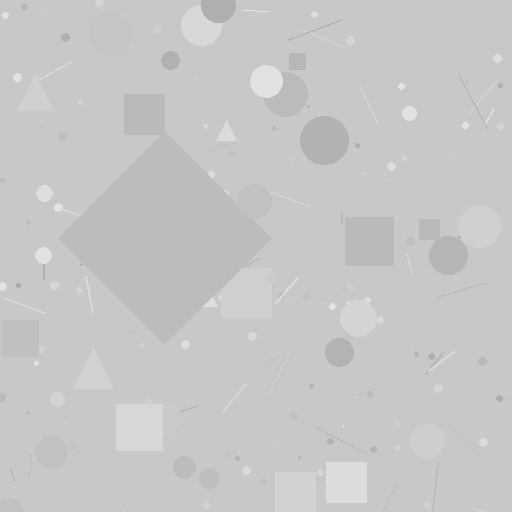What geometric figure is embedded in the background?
A diamond is embedded in the background.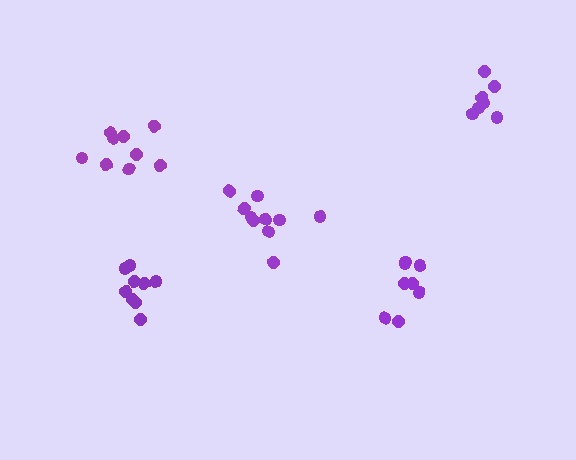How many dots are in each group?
Group 1: 8 dots, Group 2: 7 dots, Group 3: 9 dots, Group 4: 10 dots, Group 5: 9 dots (43 total).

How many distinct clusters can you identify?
There are 5 distinct clusters.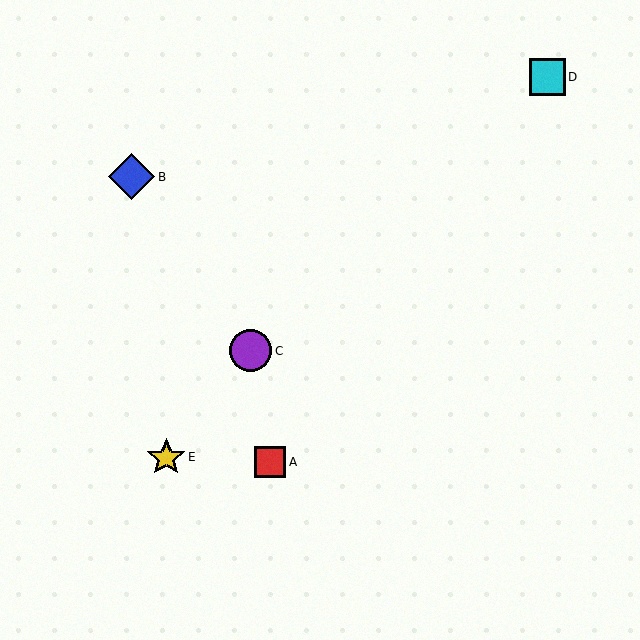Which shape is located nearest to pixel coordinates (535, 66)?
The cyan square (labeled D) at (547, 77) is nearest to that location.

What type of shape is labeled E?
Shape E is a yellow star.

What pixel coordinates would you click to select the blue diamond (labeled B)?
Click at (132, 177) to select the blue diamond B.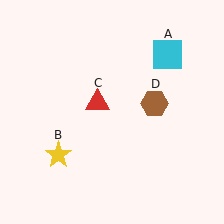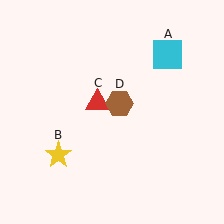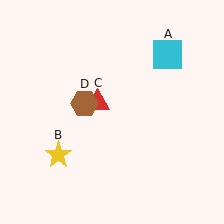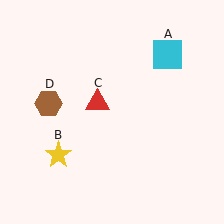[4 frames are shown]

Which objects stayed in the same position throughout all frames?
Cyan square (object A) and yellow star (object B) and red triangle (object C) remained stationary.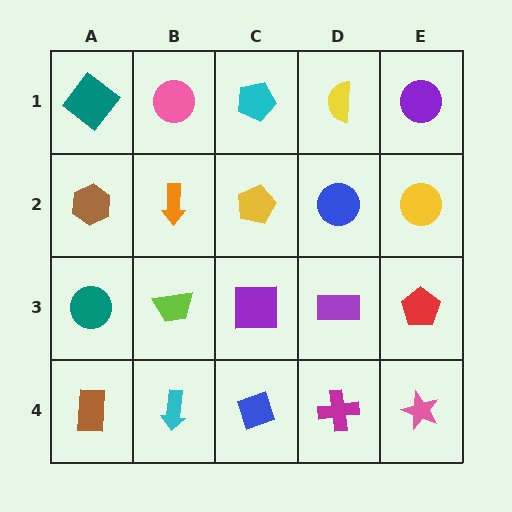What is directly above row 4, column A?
A teal circle.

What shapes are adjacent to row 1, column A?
A brown hexagon (row 2, column A), a pink circle (row 1, column B).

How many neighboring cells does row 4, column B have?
3.